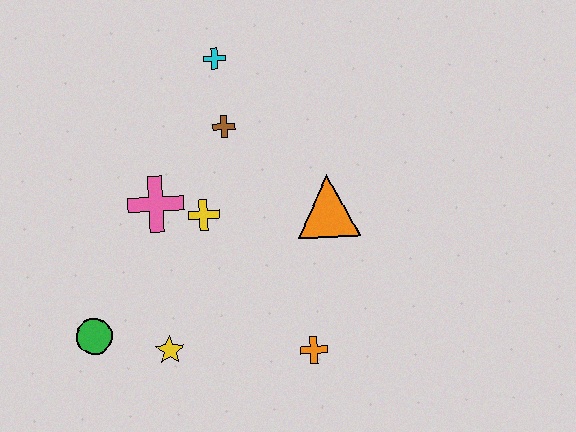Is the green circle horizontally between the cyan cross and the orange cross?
No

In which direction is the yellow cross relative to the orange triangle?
The yellow cross is to the left of the orange triangle.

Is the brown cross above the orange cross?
Yes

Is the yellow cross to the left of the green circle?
No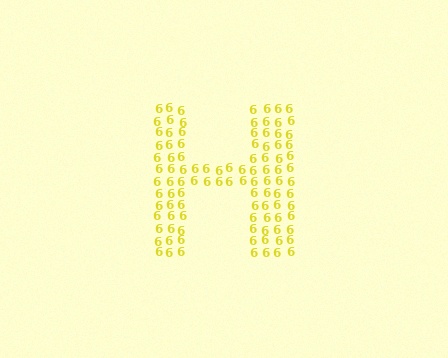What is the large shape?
The large shape is the letter H.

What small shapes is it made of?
It is made of small digit 6's.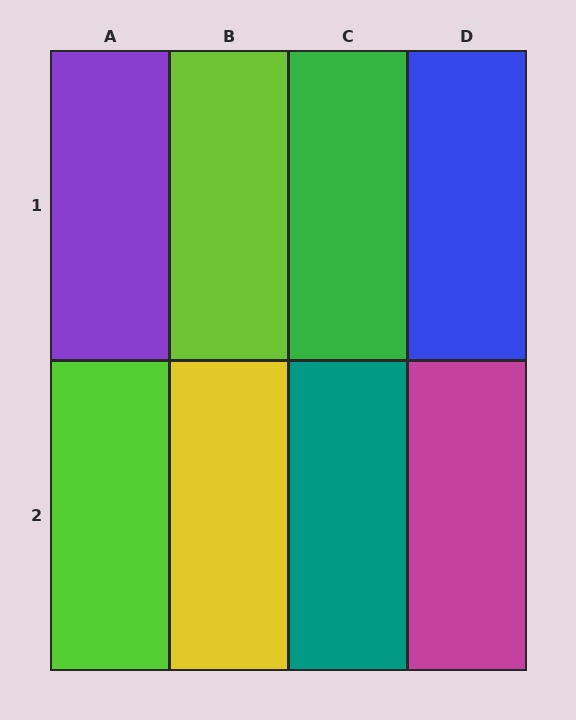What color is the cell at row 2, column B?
Yellow.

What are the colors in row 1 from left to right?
Purple, lime, green, blue.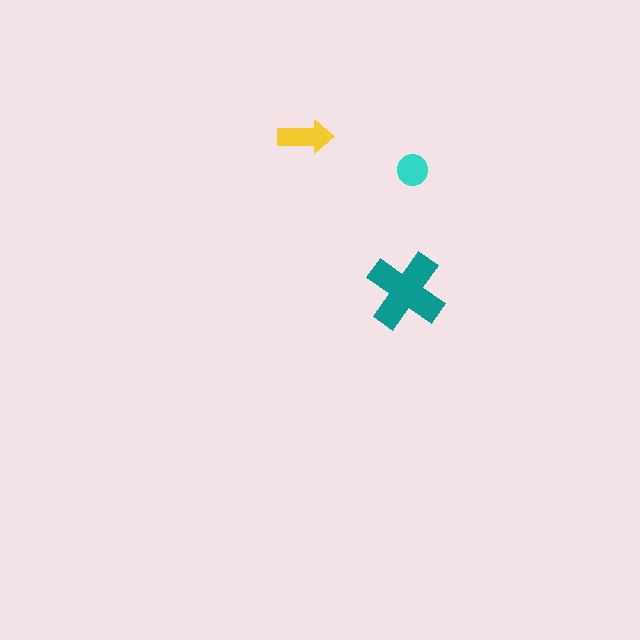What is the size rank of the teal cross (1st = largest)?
1st.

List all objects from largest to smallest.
The teal cross, the yellow arrow, the cyan circle.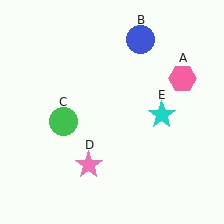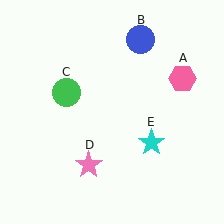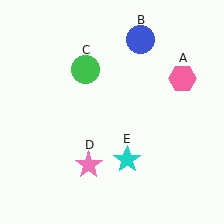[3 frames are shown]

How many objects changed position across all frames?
2 objects changed position: green circle (object C), cyan star (object E).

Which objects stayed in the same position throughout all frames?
Pink hexagon (object A) and blue circle (object B) and pink star (object D) remained stationary.